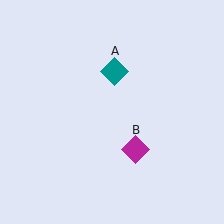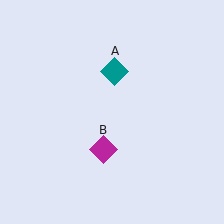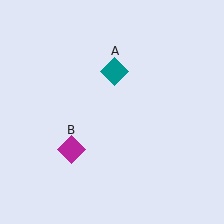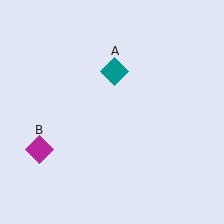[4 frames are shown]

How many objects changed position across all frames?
1 object changed position: magenta diamond (object B).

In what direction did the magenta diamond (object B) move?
The magenta diamond (object B) moved left.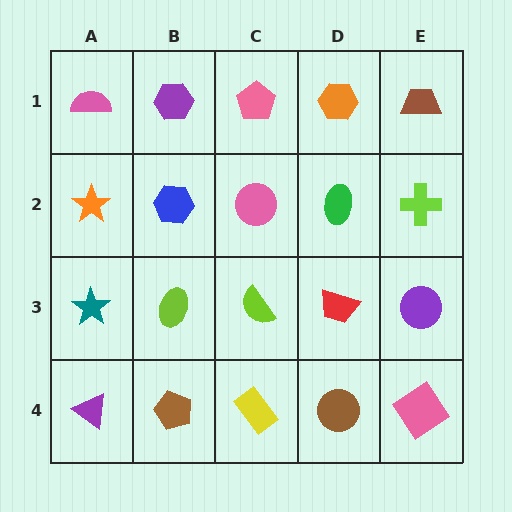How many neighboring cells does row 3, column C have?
4.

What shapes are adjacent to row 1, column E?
A lime cross (row 2, column E), an orange hexagon (row 1, column D).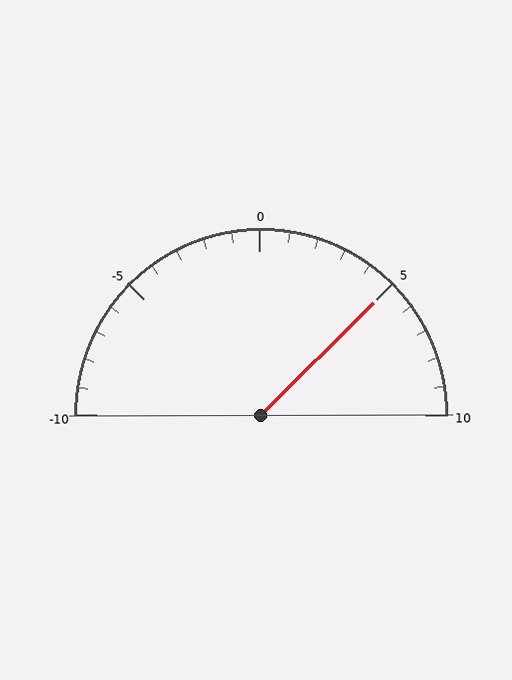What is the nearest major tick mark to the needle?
The nearest major tick mark is 5.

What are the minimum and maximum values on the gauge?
The gauge ranges from -10 to 10.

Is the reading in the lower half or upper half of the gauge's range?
The reading is in the upper half of the range (-10 to 10).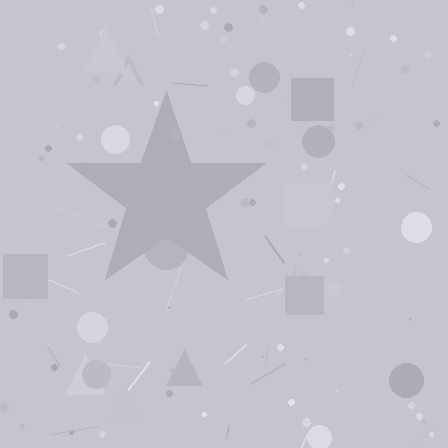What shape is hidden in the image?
A star is hidden in the image.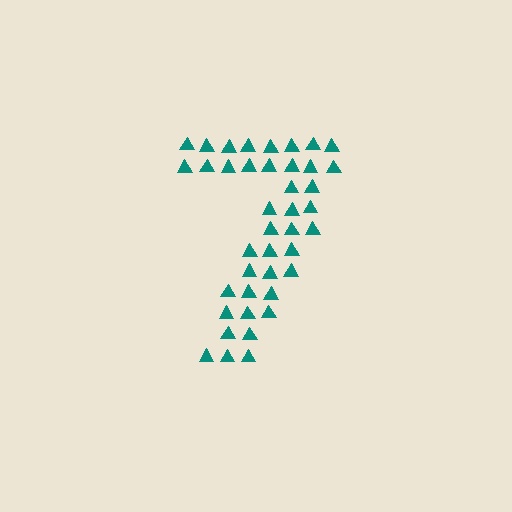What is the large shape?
The large shape is the digit 7.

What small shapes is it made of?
It is made of small triangles.